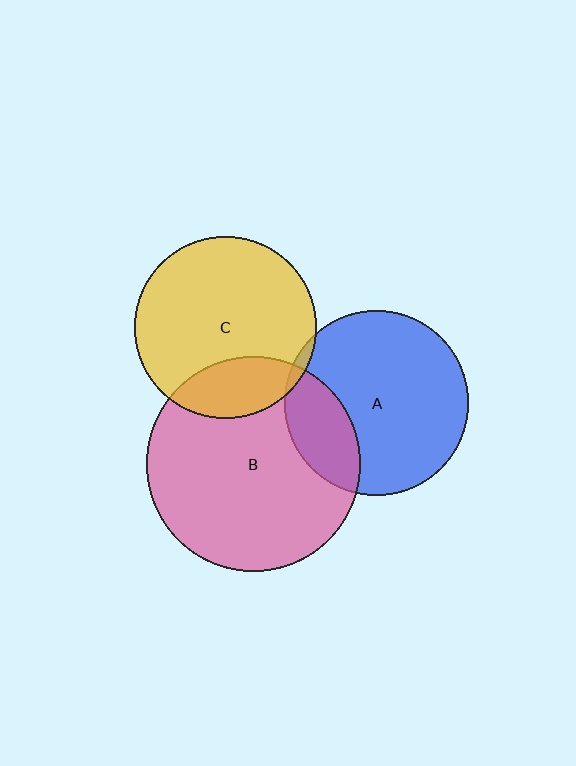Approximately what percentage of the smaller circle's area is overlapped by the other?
Approximately 25%.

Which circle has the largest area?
Circle B (pink).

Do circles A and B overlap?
Yes.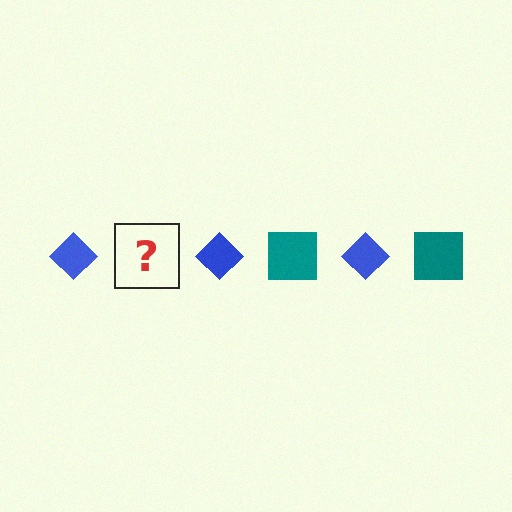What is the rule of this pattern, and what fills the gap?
The rule is that the pattern alternates between blue diamond and teal square. The gap should be filled with a teal square.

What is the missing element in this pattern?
The missing element is a teal square.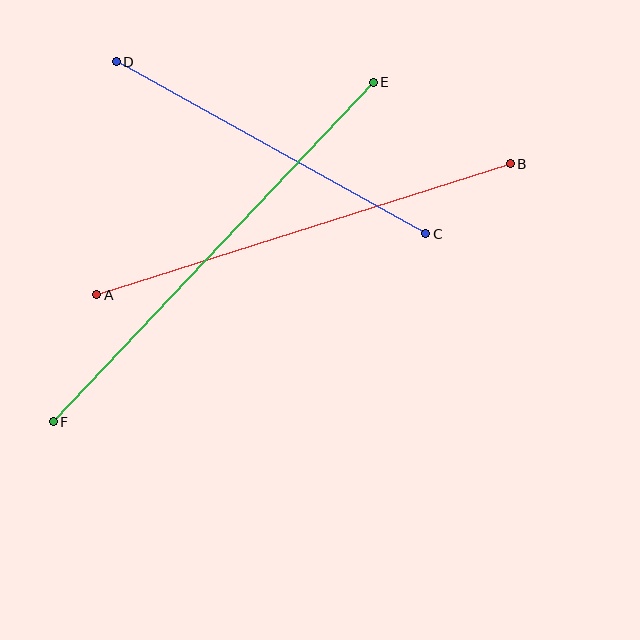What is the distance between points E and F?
The distance is approximately 467 pixels.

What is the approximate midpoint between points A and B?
The midpoint is at approximately (303, 229) pixels.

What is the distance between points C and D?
The distance is approximately 354 pixels.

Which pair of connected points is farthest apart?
Points E and F are farthest apart.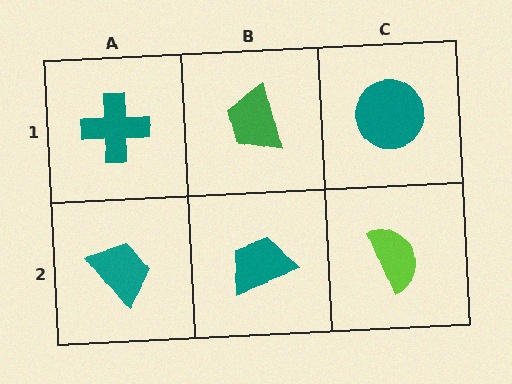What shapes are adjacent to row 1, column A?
A teal trapezoid (row 2, column A), a green trapezoid (row 1, column B).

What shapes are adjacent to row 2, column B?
A green trapezoid (row 1, column B), a teal trapezoid (row 2, column A), a lime semicircle (row 2, column C).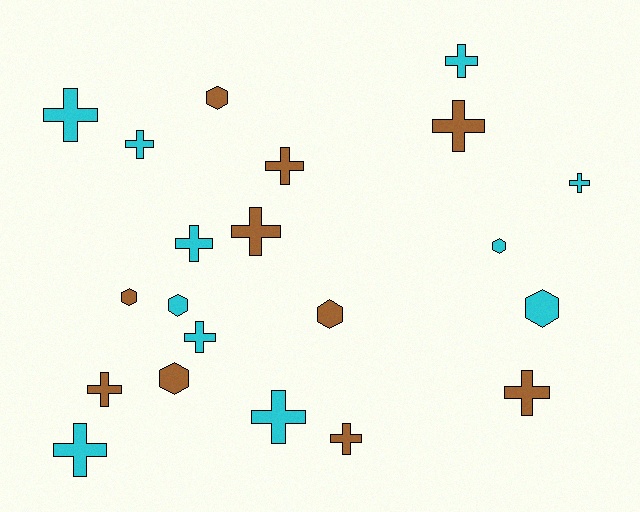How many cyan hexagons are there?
There are 3 cyan hexagons.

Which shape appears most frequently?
Cross, with 14 objects.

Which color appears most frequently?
Cyan, with 11 objects.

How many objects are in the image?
There are 21 objects.